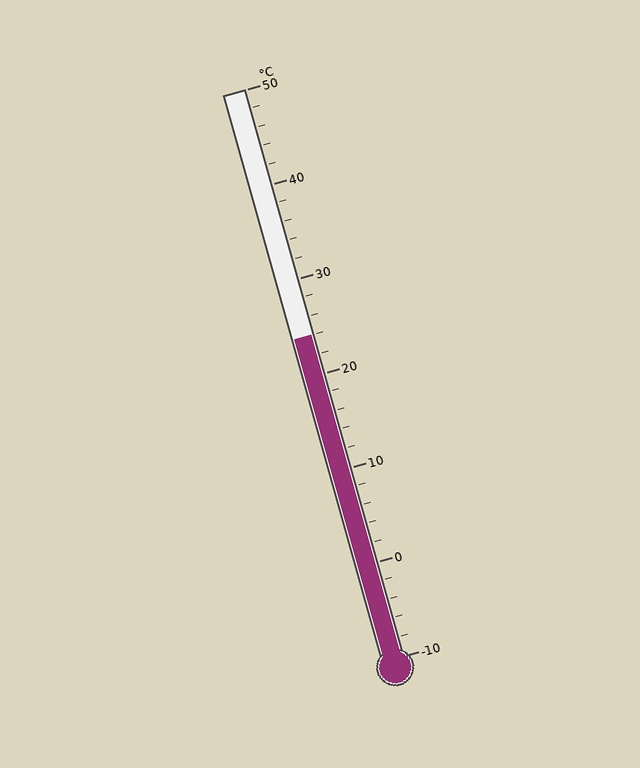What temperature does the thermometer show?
The thermometer shows approximately 24°C.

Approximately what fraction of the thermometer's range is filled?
The thermometer is filled to approximately 55% of its range.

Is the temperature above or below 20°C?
The temperature is above 20°C.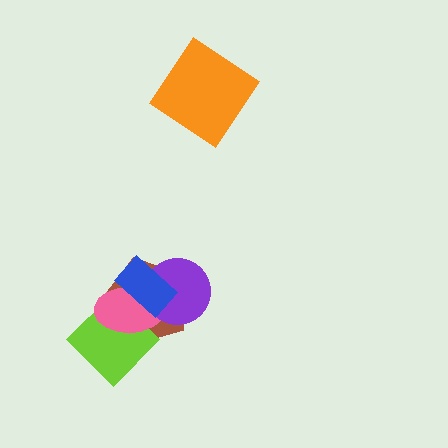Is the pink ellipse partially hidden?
Yes, it is partially covered by another shape.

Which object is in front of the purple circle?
The blue rectangle is in front of the purple circle.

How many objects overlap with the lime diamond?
3 objects overlap with the lime diamond.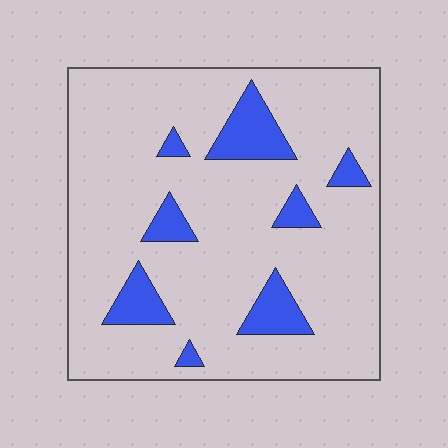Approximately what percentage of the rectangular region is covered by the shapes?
Approximately 15%.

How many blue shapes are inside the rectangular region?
8.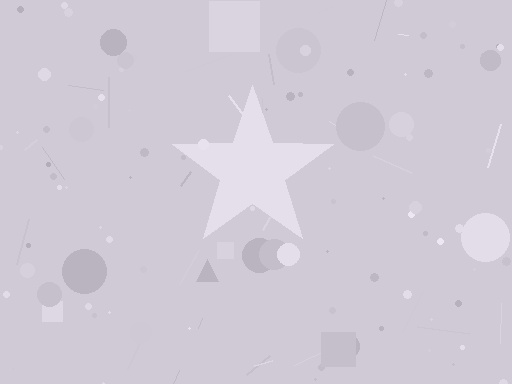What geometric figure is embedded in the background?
A star is embedded in the background.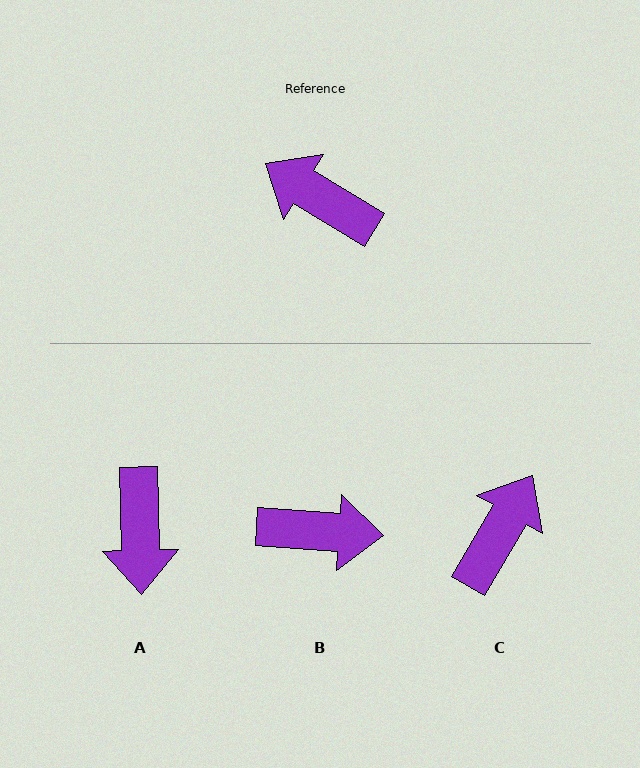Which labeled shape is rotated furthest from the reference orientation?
B, about 153 degrees away.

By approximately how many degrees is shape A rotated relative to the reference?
Approximately 123 degrees counter-clockwise.